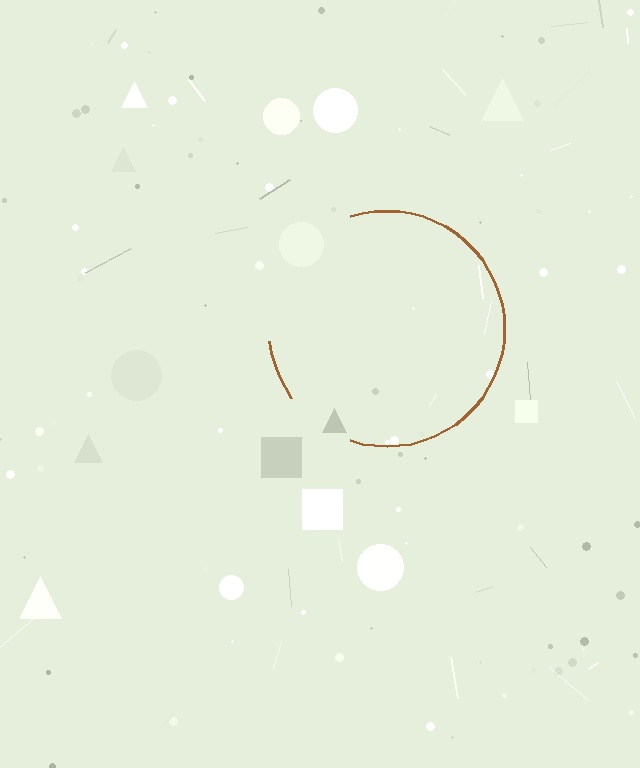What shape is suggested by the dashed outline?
The dashed outline suggests a circle.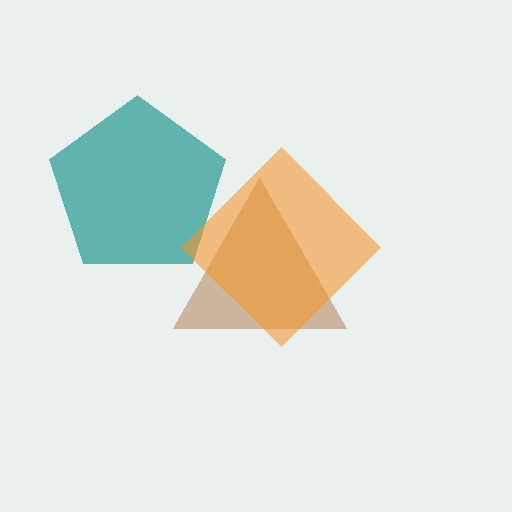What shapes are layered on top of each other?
The layered shapes are: a brown triangle, a teal pentagon, an orange diamond.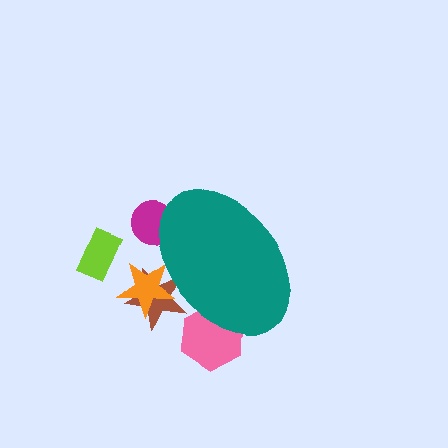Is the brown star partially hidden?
Yes, the brown star is partially hidden behind the teal ellipse.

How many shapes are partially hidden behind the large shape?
4 shapes are partially hidden.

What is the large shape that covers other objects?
A teal ellipse.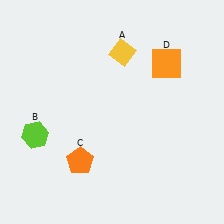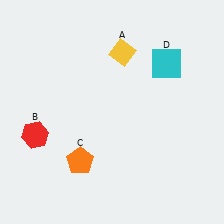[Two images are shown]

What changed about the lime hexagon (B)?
In Image 1, B is lime. In Image 2, it changed to red.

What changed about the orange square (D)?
In Image 1, D is orange. In Image 2, it changed to cyan.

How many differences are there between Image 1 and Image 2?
There are 2 differences between the two images.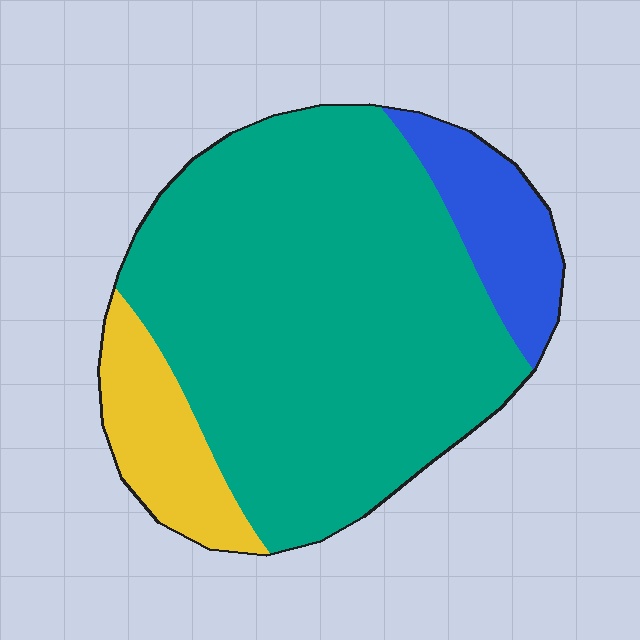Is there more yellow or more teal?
Teal.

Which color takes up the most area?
Teal, at roughly 75%.